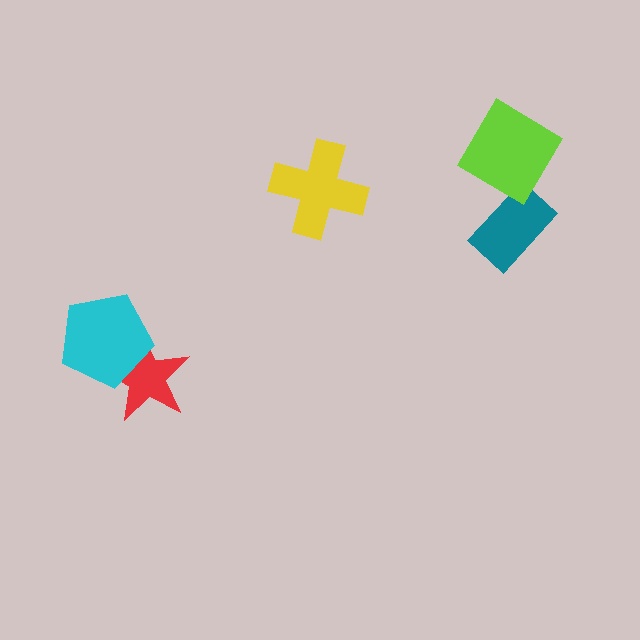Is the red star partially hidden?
Yes, it is partially covered by another shape.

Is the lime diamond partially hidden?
No, no other shape covers it.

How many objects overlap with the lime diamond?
0 objects overlap with the lime diamond.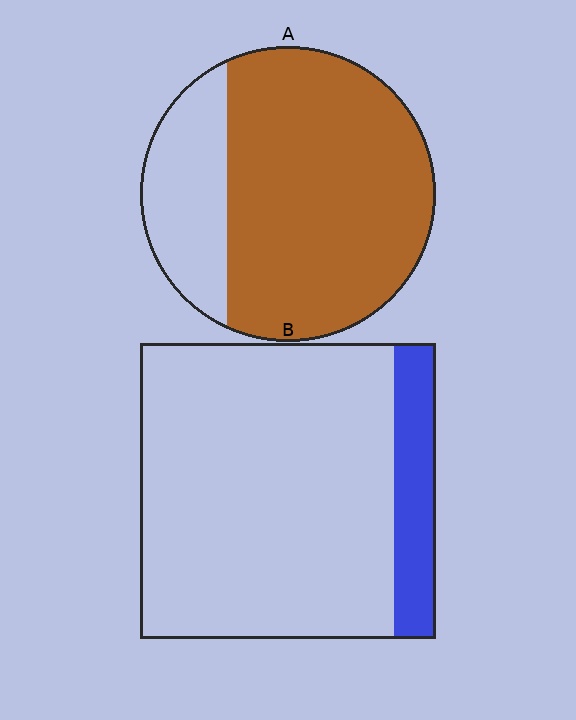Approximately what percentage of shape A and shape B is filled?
A is approximately 75% and B is approximately 15%.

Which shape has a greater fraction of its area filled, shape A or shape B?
Shape A.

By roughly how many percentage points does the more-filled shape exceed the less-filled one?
By roughly 60 percentage points (A over B).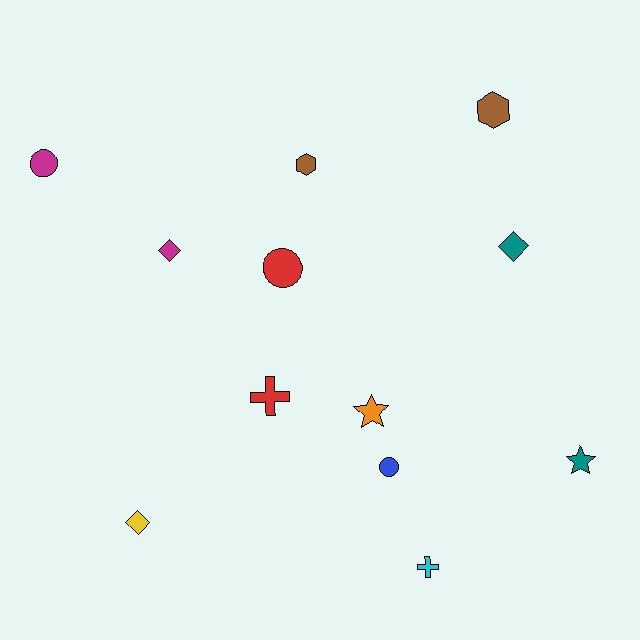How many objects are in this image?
There are 12 objects.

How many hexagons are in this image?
There are 2 hexagons.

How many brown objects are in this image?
There are 2 brown objects.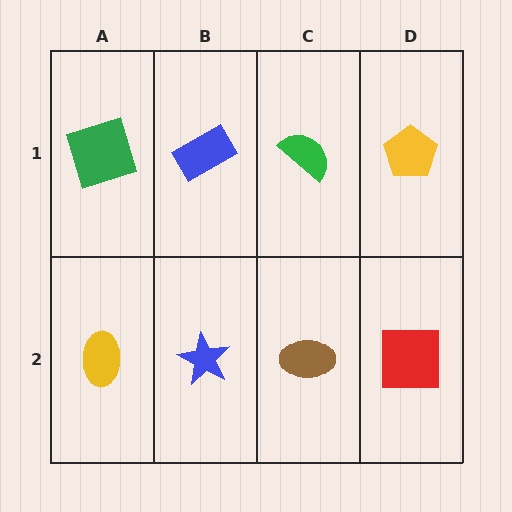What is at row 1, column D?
A yellow pentagon.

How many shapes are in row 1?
4 shapes.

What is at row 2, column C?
A brown ellipse.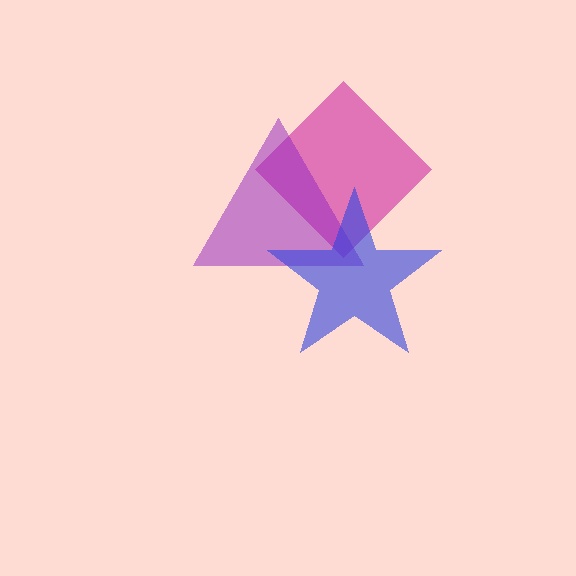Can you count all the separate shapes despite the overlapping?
Yes, there are 3 separate shapes.